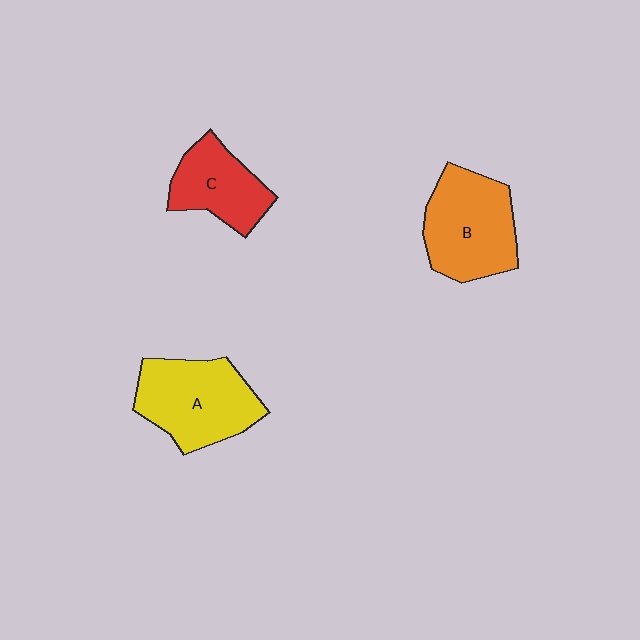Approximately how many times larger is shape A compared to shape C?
Approximately 1.4 times.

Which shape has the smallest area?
Shape C (red).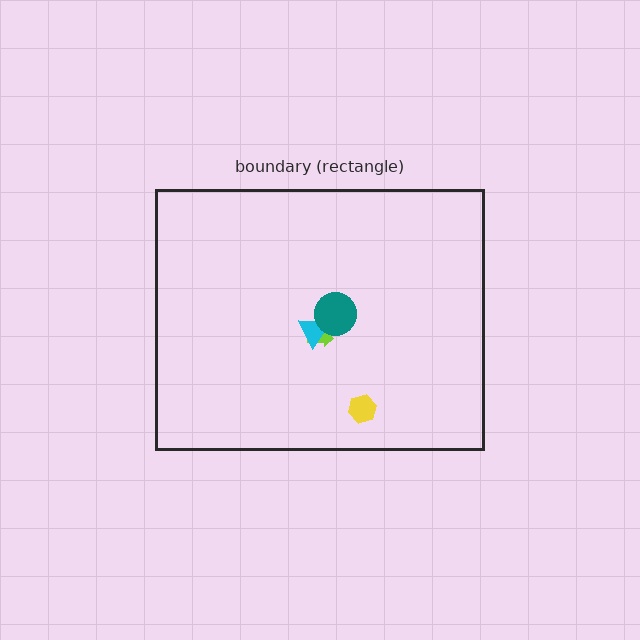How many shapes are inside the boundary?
4 inside, 0 outside.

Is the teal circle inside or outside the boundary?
Inside.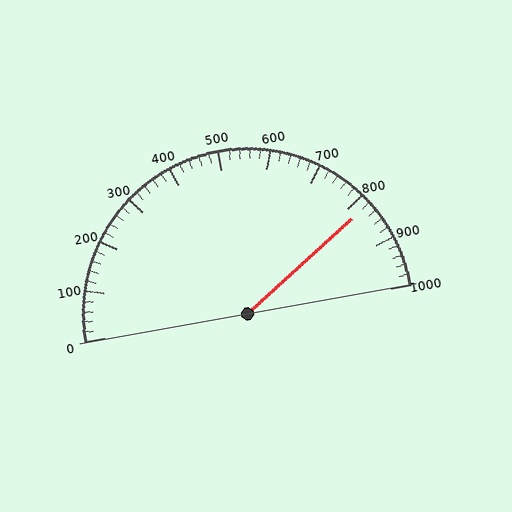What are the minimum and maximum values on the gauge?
The gauge ranges from 0 to 1000.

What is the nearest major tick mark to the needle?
The nearest major tick mark is 800.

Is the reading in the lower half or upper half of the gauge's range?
The reading is in the upper half of the range (0 to 1000).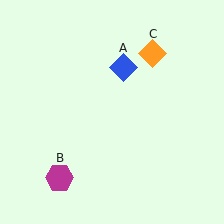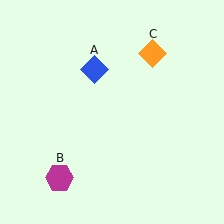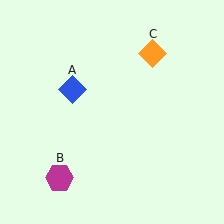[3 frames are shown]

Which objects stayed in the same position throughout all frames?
Magenta hexagon (object B) and orange diamond (object C) remained stationary.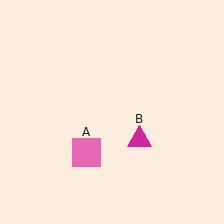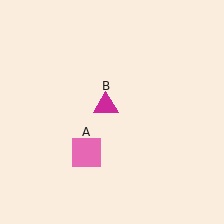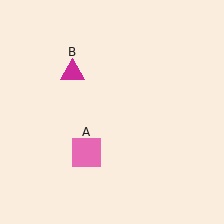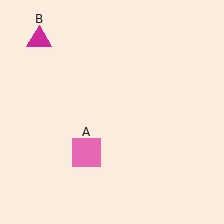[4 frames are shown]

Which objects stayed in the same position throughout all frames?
Pink square (object A) remained stationary.